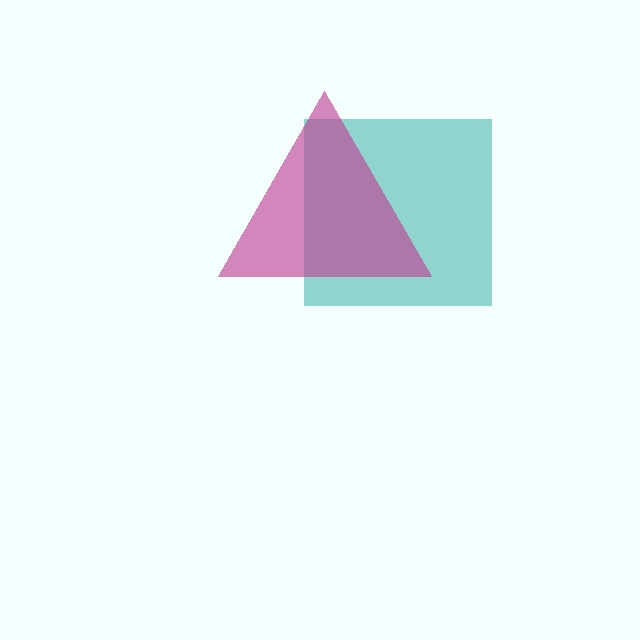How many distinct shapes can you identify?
There are 2 distinct shapes: a teal square, a magenta triangle.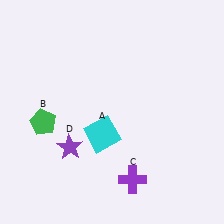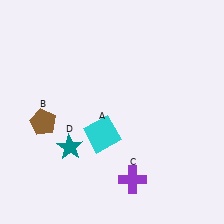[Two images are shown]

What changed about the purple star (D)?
In Image 1, D is purple. In Image 2, it changed to teal.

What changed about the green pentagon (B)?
In Image 1, B is green. In Image 2, it changed to brown.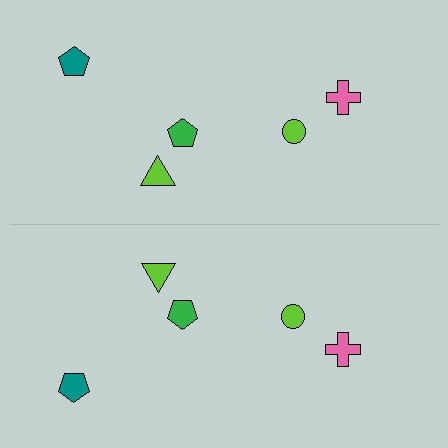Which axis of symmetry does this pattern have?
The pattern has a horizontal axis of symmetry running through the center of the image.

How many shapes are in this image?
There are 10 shapes in this image.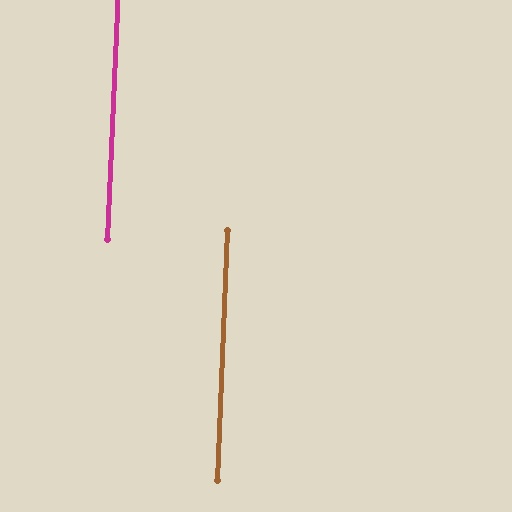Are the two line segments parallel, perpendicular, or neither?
Parallel — their directions differ by only 0.0°.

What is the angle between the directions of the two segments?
Approximately 0 degrees.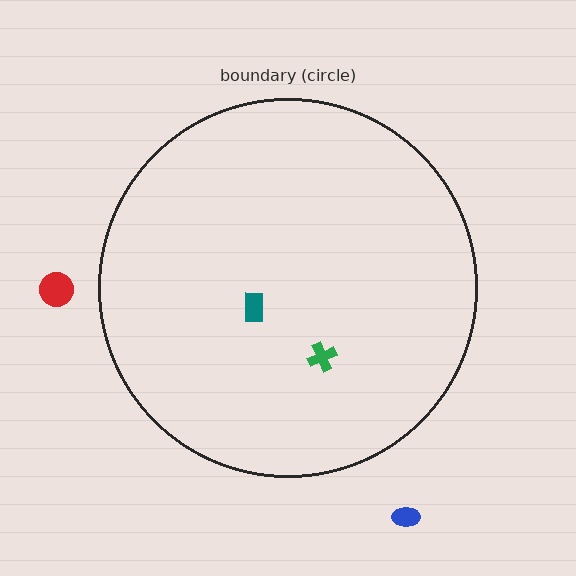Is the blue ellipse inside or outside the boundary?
Outside.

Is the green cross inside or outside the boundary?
Inside.